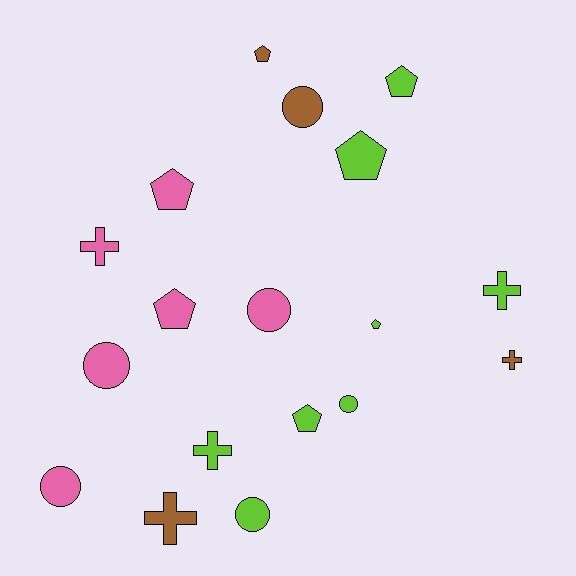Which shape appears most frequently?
Pentagon, with 7 objects.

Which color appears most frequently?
Lime, with 8 objects.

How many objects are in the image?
There are 18 objects.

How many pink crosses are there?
There is 1 pink cross.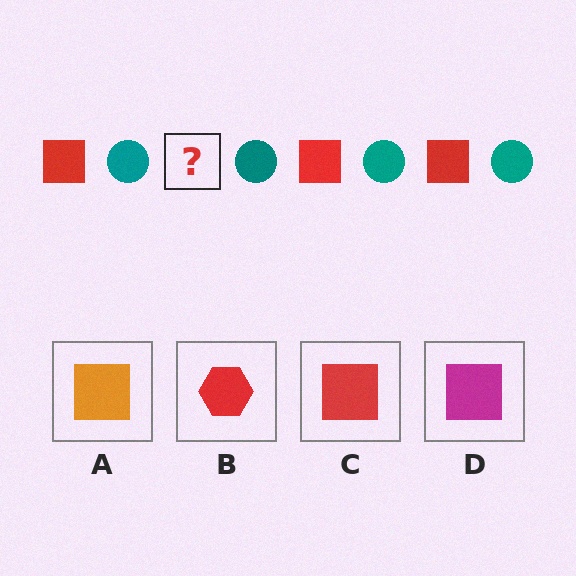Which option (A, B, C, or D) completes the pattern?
C.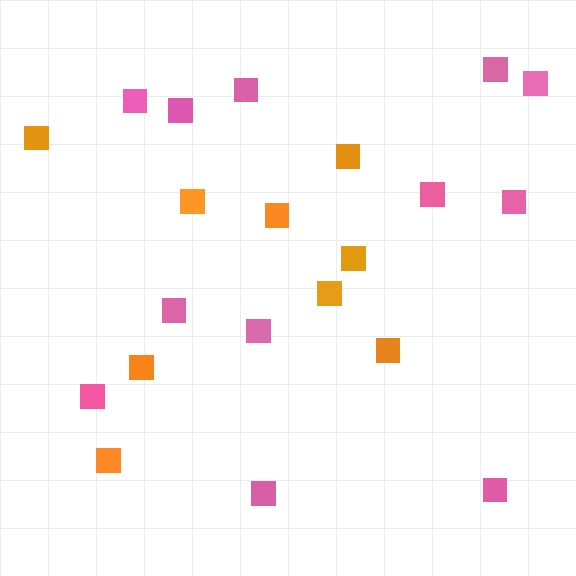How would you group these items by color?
There are 2 groups: one group of orange squares (9) and one group of pink squares (12).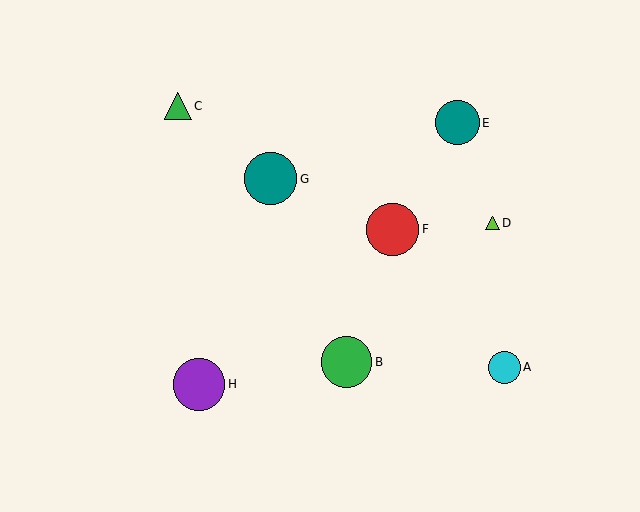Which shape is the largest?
The teal circle (labeled G) is the largest.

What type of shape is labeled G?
Shape G is a teal circle.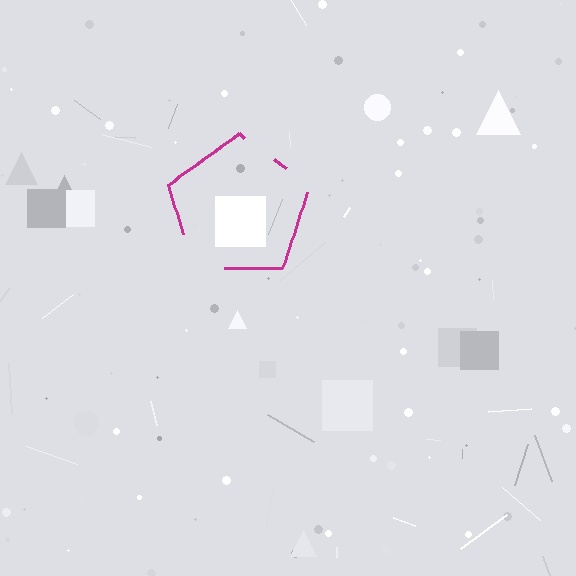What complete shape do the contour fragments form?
The contour fragments form a pentagon.